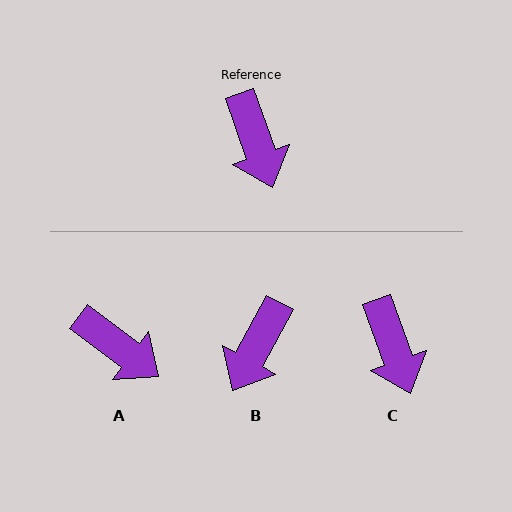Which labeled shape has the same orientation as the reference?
C.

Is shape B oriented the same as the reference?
No, it is off by about 48 degrees.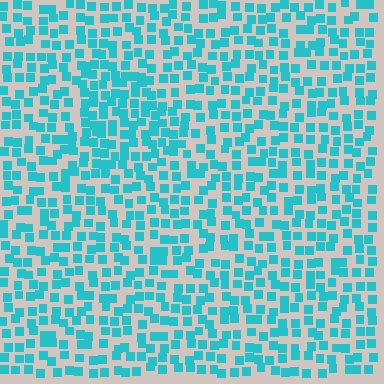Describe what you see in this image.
The image contains small cyan elements arranged at two different densities. A triangle-shaped region is visible where the elements are more densely packed than the surrounding area.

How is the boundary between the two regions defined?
The boundary is defined by a change in element density (approximately 1.5x ratio). All elements are the same color, size, and shape.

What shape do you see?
I see a triangle.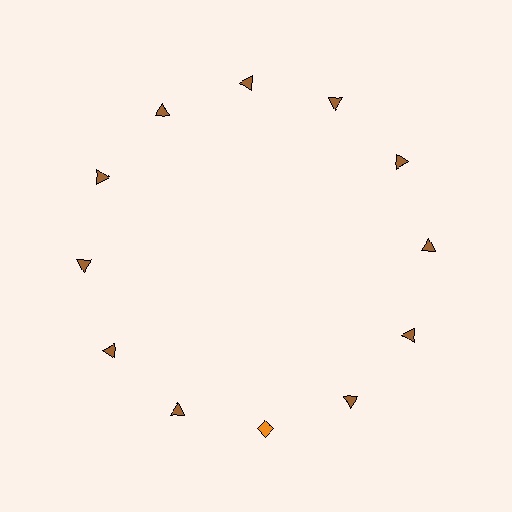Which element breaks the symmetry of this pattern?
The orange diamond at roughly the 6 o'clock position breaks the symmetry. All other shapes are brown triangles.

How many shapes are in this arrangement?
There are 12 shapes arranged in a ring pattern.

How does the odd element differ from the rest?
It differs in both color (orange instead of brown) and shape (diamond instead of triangle).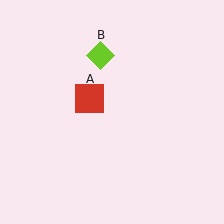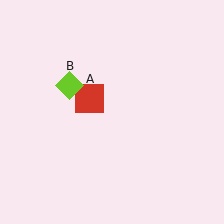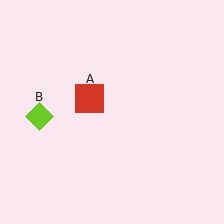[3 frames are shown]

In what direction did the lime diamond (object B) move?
The lime diamond (object B) moved down and to the left.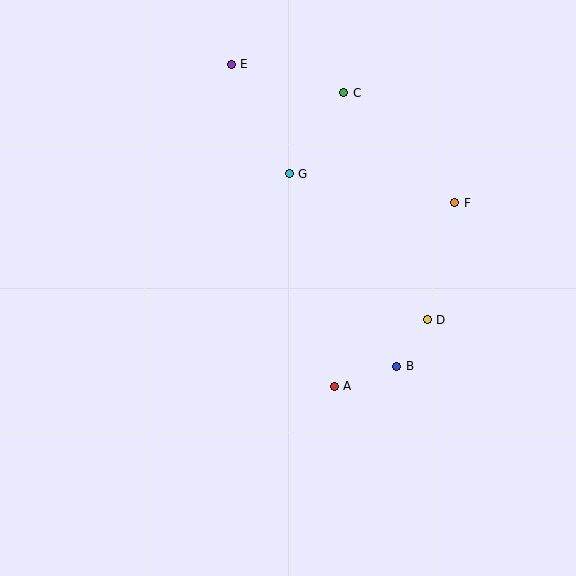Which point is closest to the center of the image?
Point A at (334, 386) is closest to the center.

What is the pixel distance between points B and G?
The distance between B and G is 221 pixels.